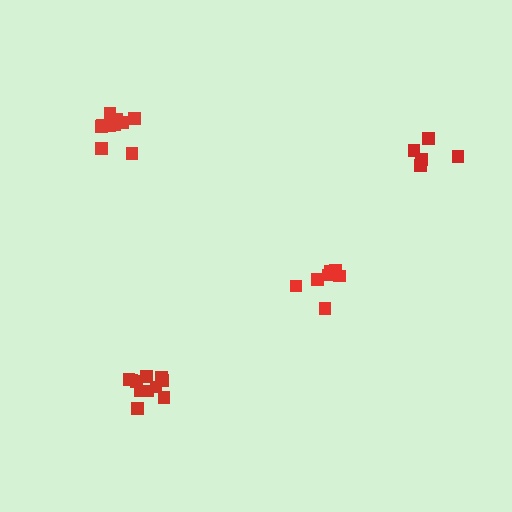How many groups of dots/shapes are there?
There are 4 groups.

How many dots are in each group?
Group 1: 7 dots, Group 2: 11 dots, Group 3: 11 dots, Group 4: 5 dots (34 total).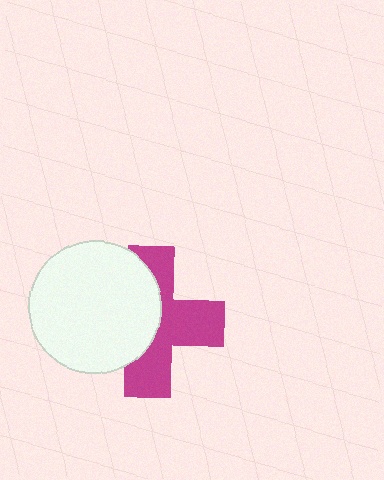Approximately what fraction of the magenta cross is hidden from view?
Roughly 45% of the magenta cross is hidden behind the white circle.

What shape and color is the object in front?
The object in front is a white circle.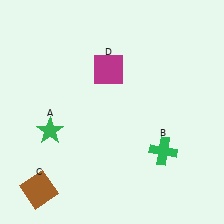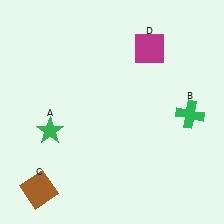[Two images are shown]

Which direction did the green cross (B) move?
The green cross (B) moved up.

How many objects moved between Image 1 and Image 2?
2 objects moved between the two images.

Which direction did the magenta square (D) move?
The magenta square (D) moved right.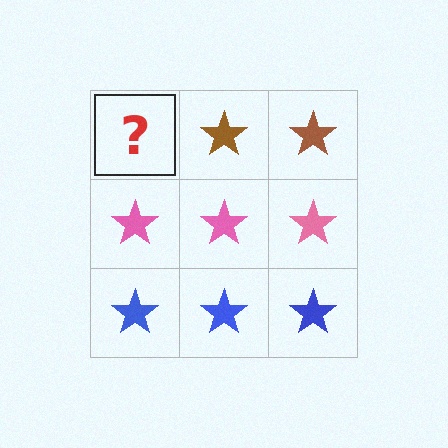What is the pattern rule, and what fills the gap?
The rule is that each row has a consistent color. The gap should be filled with a brown star.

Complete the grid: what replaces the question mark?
The question mark should be replaced with a brown star.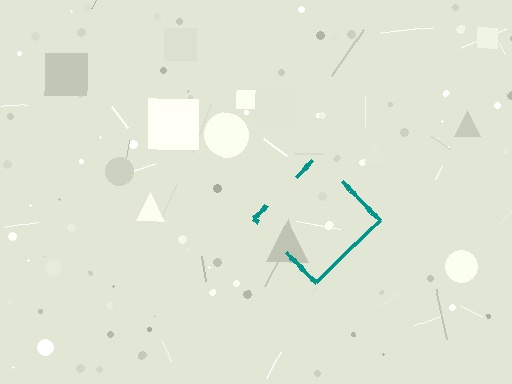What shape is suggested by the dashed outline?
The dashed outline suggests a diamond.